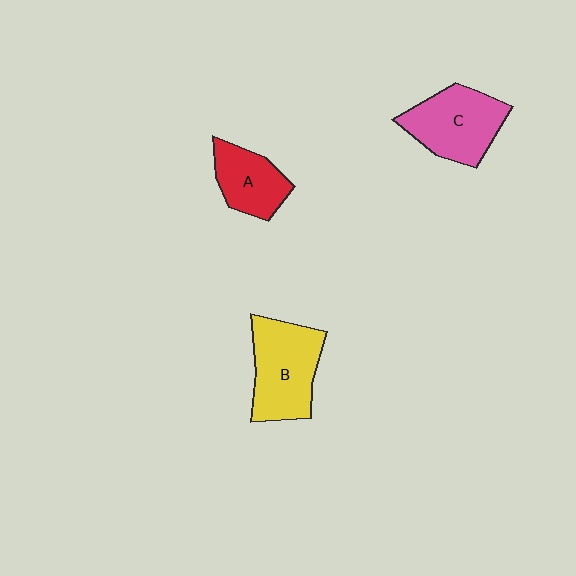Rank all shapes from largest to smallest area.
From largest to smallest: B (yellow), C (pink), A (red).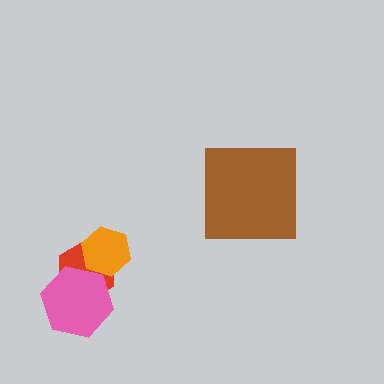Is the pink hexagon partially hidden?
No, no other shape covers it.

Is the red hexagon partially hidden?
Yes, it is partially covered by another shape.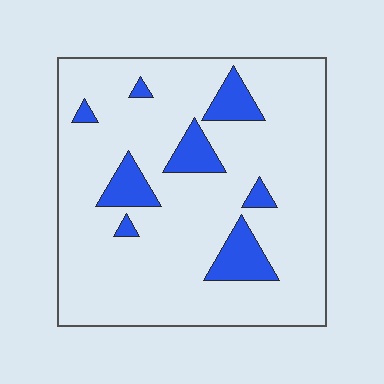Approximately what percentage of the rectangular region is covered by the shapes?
Approximately 15%.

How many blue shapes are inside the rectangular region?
8.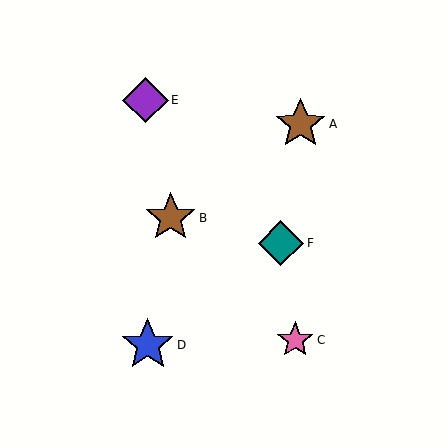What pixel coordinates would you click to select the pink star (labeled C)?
Click at (295, 340) to select the pink star C.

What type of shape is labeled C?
Shape C is a pink star.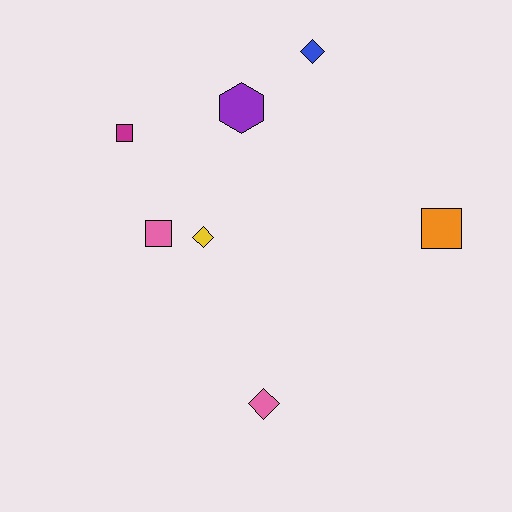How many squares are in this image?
There are 3 squares.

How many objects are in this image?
There are 7 objects.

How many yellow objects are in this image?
There is 1 yellow object.